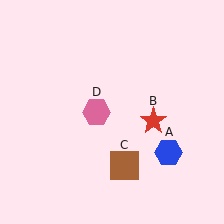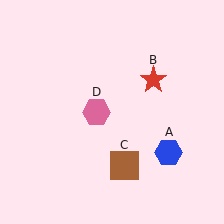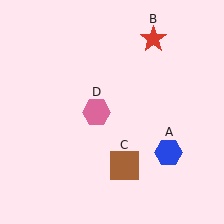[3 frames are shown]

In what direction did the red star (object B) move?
The red star (object B) moved up.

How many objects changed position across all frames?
1 object changed position: red star (object B).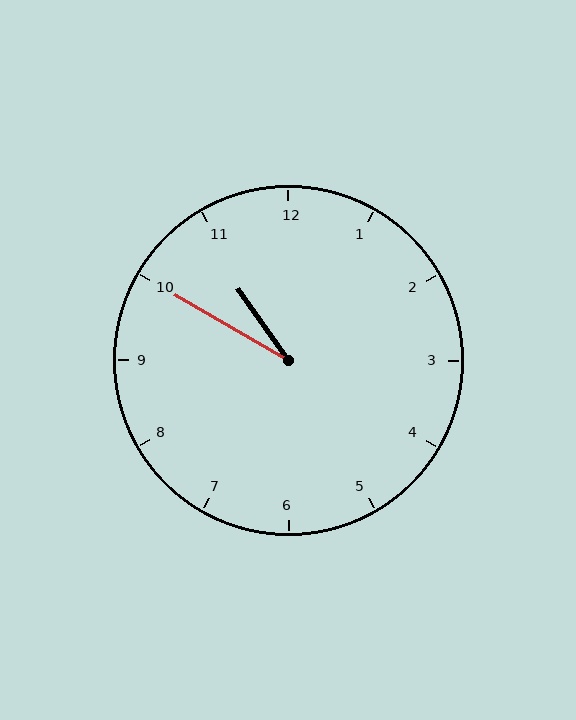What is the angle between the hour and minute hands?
Approximately 25 degrees.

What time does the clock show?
10:50.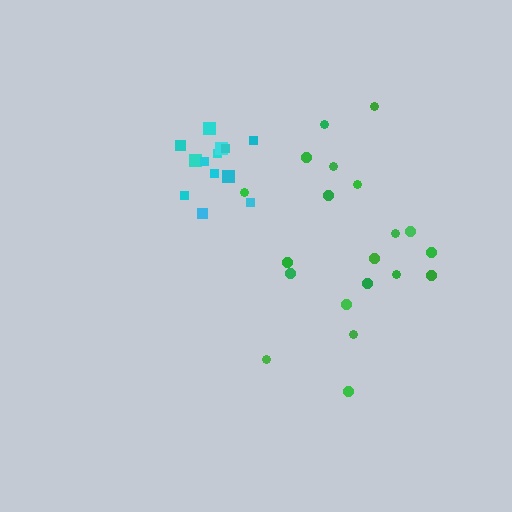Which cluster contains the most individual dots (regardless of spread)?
Green (20).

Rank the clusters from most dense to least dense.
cyan, green.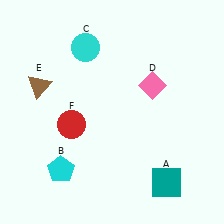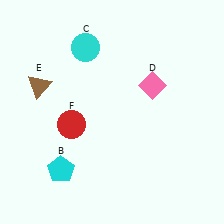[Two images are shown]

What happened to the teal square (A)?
The teal square (A) was removed in Image 2. It was in the bottom-right area of Image 1.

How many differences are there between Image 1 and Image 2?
There is 1 difference between the two images.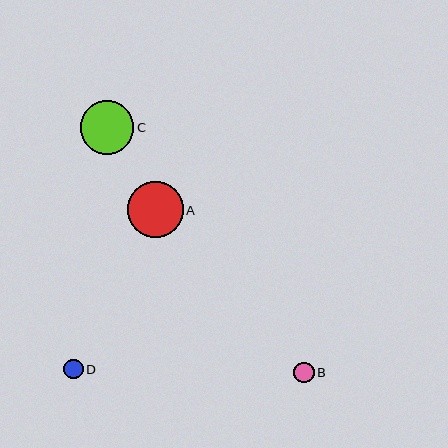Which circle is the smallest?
Circle D is the smallest with a size of approximately 19 pixels.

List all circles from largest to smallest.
From largest to smallest: A, C, B, D.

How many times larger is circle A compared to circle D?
Circle A is approximately 2.9 times the size of circle D.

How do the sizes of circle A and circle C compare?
Circle A and circle C are approximately the same size.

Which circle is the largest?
Circle A is the largest with a size of approximately 55 pixels.